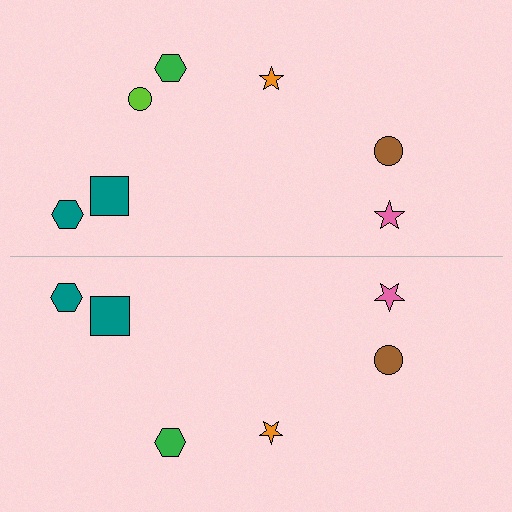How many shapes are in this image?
There are 13 shapes in this image.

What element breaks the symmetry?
A lime circle is missing from the bottom side.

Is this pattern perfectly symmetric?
No, the pattern is not perfectly symmetric. A lime circle is missing from the bottom side.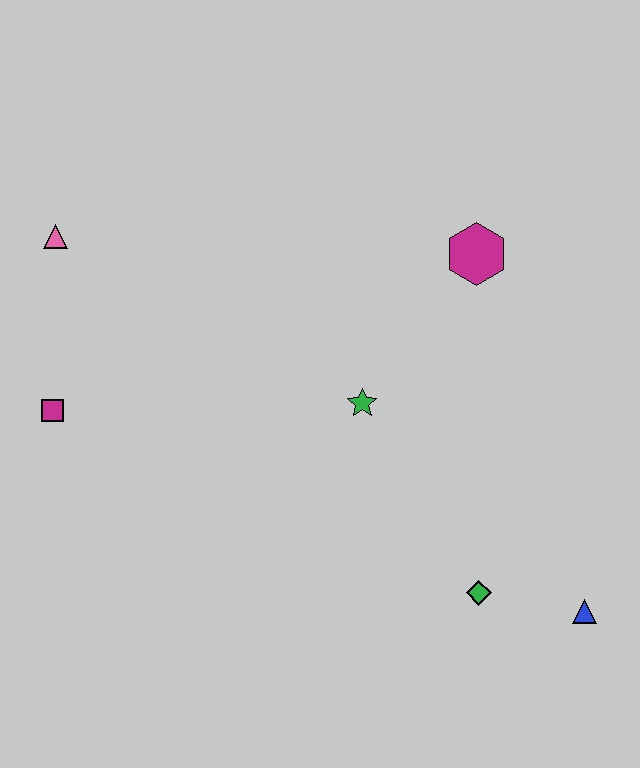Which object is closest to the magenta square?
The pink triangle is closest to the magenta square.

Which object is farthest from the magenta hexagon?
The magenta square is farthest from the magenta hexagon.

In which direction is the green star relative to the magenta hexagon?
The green star is below the magenta hexagon.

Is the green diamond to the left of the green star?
No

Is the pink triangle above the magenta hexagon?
Yes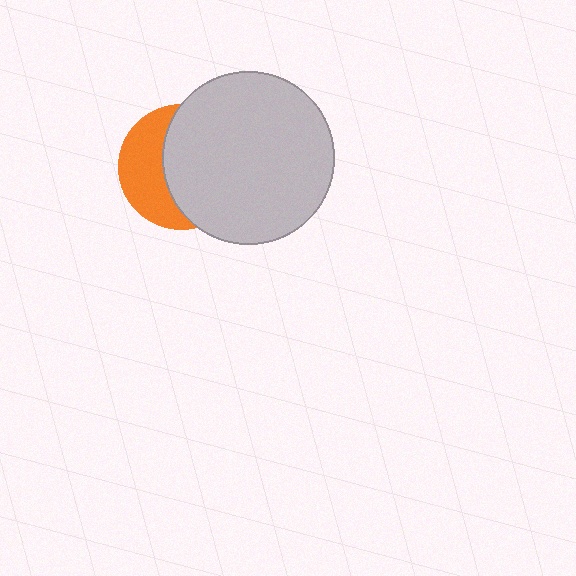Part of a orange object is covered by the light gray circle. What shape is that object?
It is a circle.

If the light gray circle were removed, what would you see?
You would see the complete orange circle.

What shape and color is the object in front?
The object in front is a light gray circle.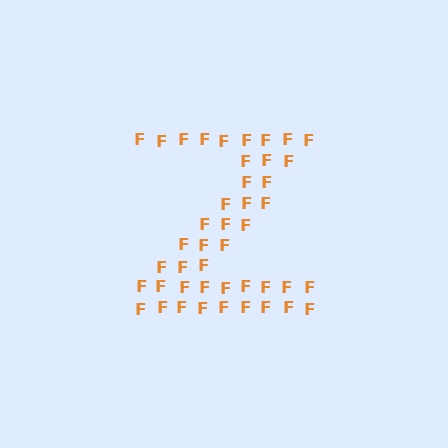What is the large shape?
The large shape is the letter Z.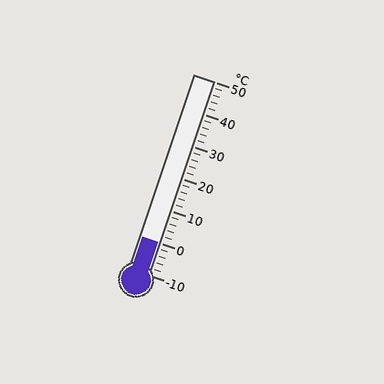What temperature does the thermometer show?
The thermometer shows approximately 0°C.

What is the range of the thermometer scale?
The thermometer scale ranges from -10°C to 50°C.